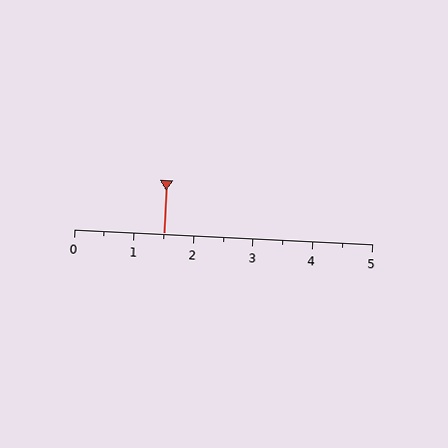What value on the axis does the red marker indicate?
The marker indicates approximately 1.5.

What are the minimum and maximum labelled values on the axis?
The axis runs from 0 to 5.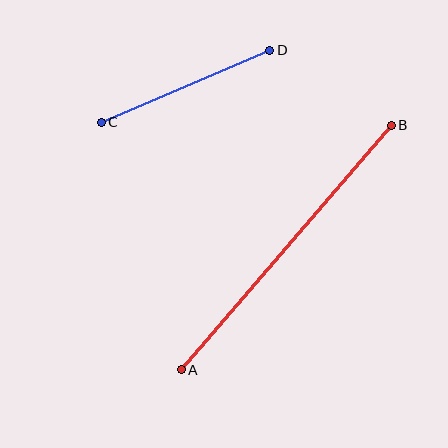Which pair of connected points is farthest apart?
Points A and B are farthest apart.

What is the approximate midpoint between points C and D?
The midpoint is at approximately (186, 86) pixels.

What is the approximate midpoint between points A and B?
The midpoint is at approximately (286, 248) pixels.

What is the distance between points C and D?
The distance is approximately 183 pixels.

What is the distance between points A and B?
The distance is approximately 322 pixels.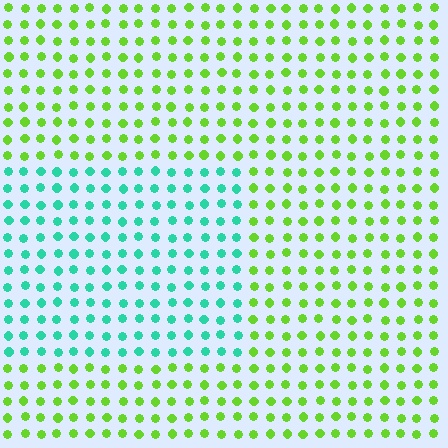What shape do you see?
I see a rectangle.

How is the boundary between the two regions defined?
The boundary is defined purely by a slight shift in hue (about 64 degrees). Spacing, size, and orientation are identical on both sides.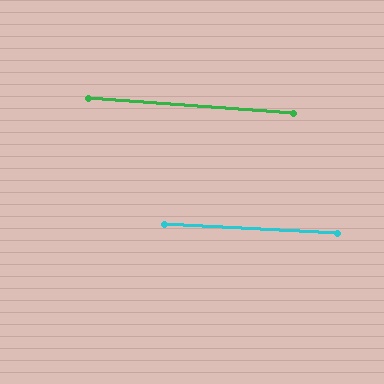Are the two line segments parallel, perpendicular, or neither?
Parallel — their directions differ by only 1.2°.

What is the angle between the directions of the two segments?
Approximately 1 degree.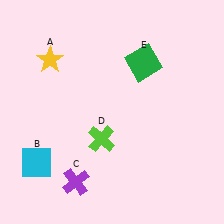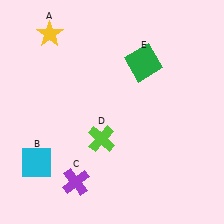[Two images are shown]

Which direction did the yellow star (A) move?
The yellow star (A) moved up.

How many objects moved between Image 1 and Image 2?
1 object moved between the two images.